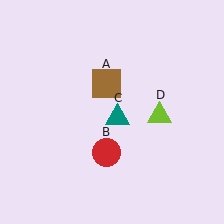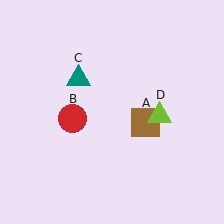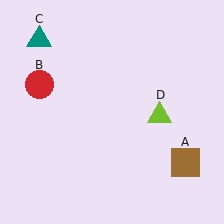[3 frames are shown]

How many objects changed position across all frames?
3 objects changed position: brown square (object A), red circle (object B), teal triangle (object C).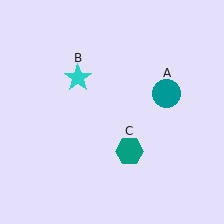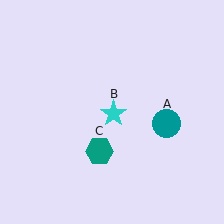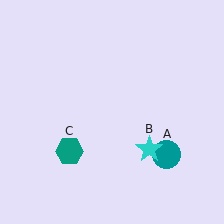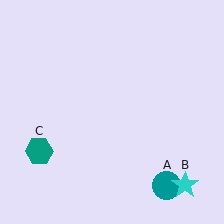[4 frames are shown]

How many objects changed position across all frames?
3 objects changed position: teal circle (object A), cyan star (object B), teal hexagon (object C).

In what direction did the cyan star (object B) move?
The cyan star (object B) moved down and to the right.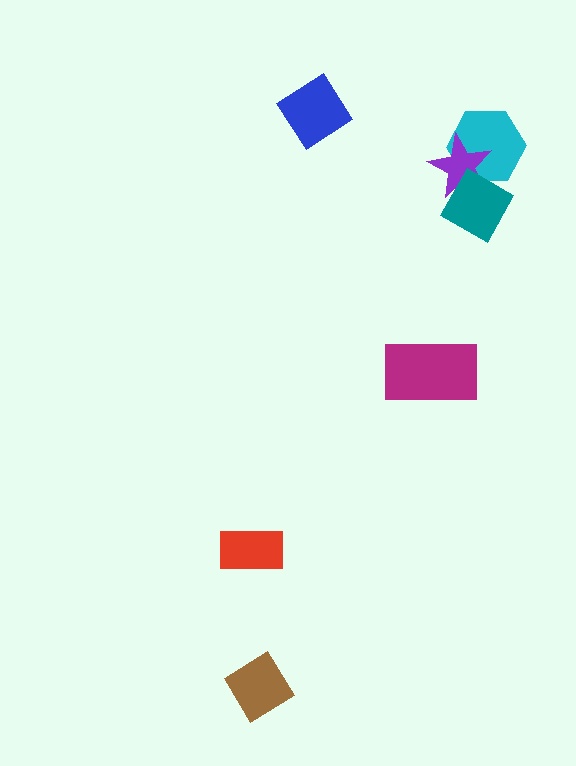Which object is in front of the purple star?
The teal diamond is in front of the purple star.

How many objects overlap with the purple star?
2 objects overlap with the purple star.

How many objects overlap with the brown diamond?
0 objects overlap with the brown diamond.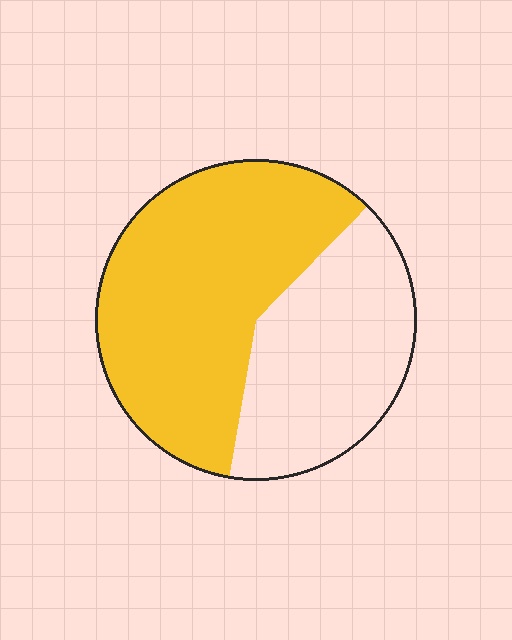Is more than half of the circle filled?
Yes.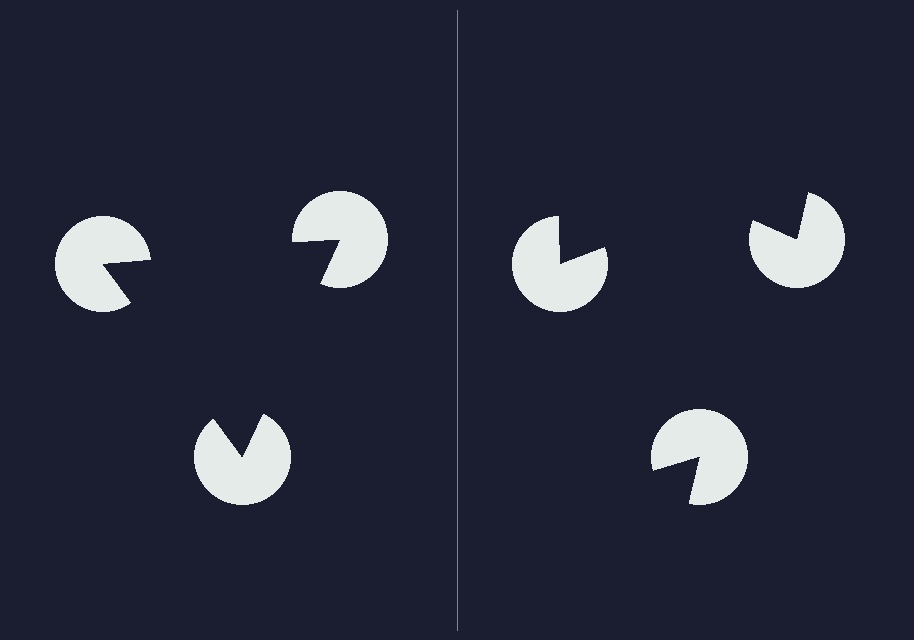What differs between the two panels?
The pac-man discs are positioned identically on both sides; only the wedge orientations differ. On the left they align to a triangle; on the right they are misaligned.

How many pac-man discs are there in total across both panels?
6 — 3 on each side.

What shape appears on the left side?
An illusory triangle.